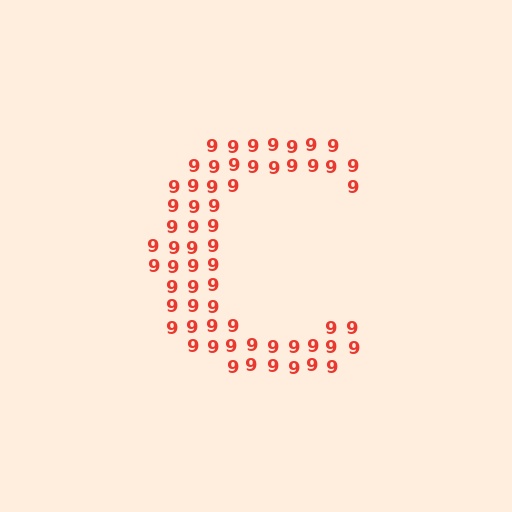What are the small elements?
The small elements are digit 9's.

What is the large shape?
The large shape is the letter C.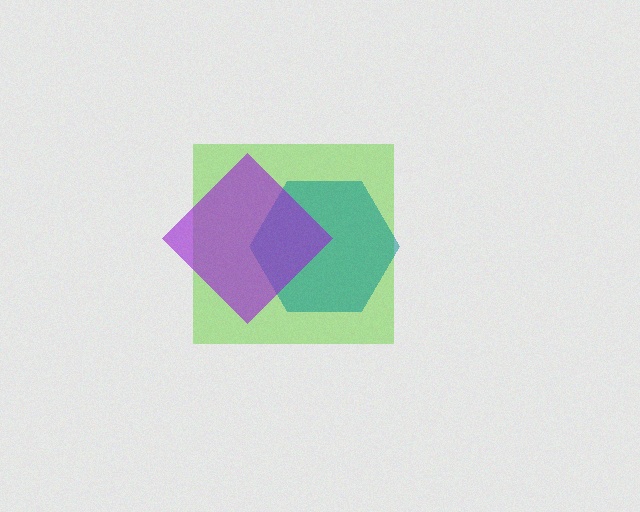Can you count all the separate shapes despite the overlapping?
Yes, there are 3 separate shapes.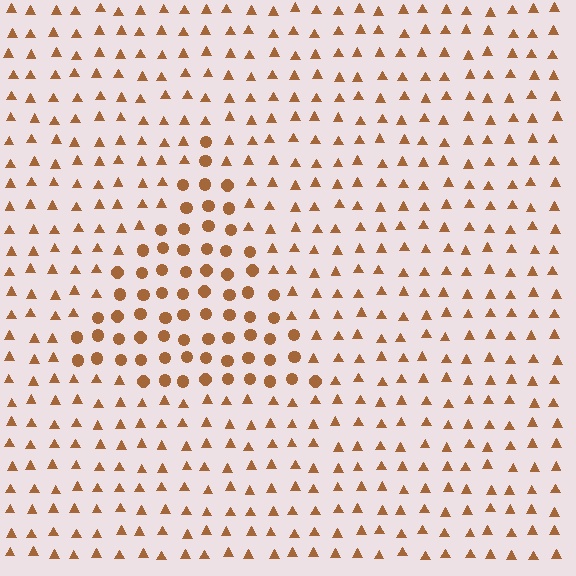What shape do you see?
I see a triangle.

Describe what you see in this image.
The image is filled with small brown elements arranged in a uniform grid. A triangle-shaped region contains circles, while the surrounding area contains triangles. The boundary is defined purely by the change in element shape.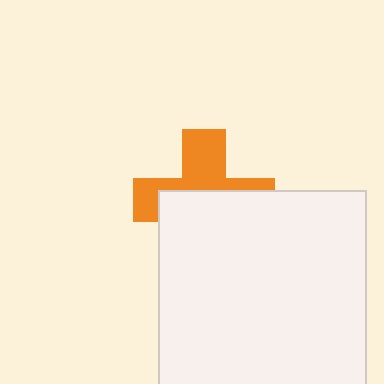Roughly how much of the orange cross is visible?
A small part of it is visible (roughly 43%).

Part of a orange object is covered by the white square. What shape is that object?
It is a cross.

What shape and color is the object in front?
The object in front is a white square.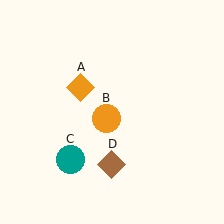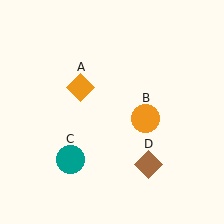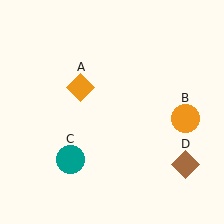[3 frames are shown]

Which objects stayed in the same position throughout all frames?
Orange diamond (object A) and teal circle (object C) remained stationary.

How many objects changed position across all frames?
2 objects changed position: orange circle (object B), brown diamond (object D).